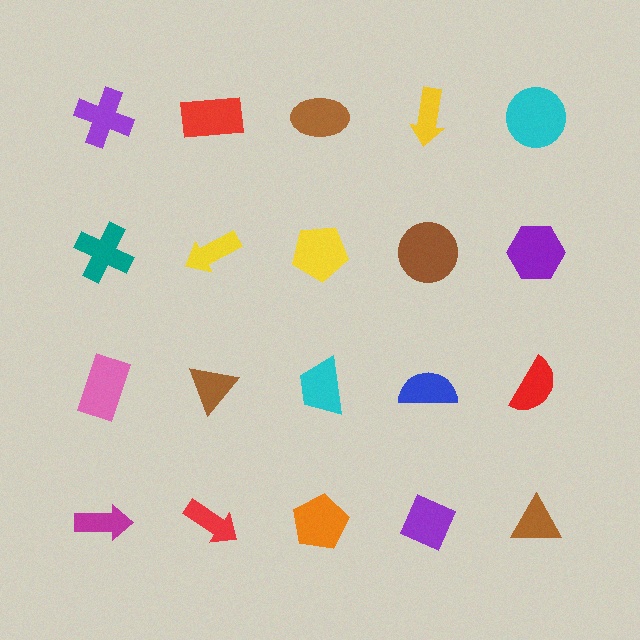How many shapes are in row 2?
5 shapes.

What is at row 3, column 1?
A pink rectangle.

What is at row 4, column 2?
A red arrow.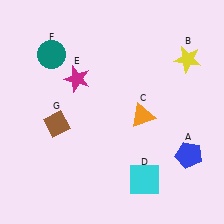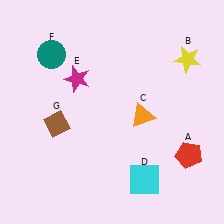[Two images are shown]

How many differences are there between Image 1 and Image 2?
There is 1 difference between the two images.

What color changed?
The pentagon (A) changed from blue in Image 1 to red in Image 2.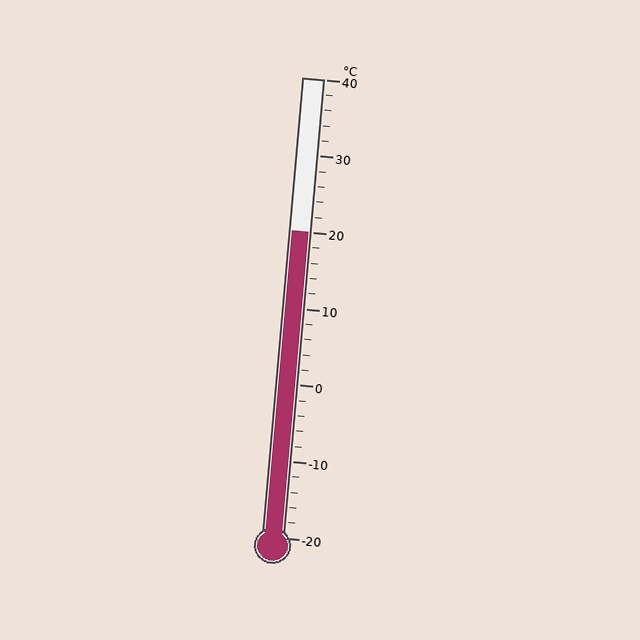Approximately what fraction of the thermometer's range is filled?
The thermometer is filled to approximately 65% of its range.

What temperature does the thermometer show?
The thermometer shows approximately 20°C.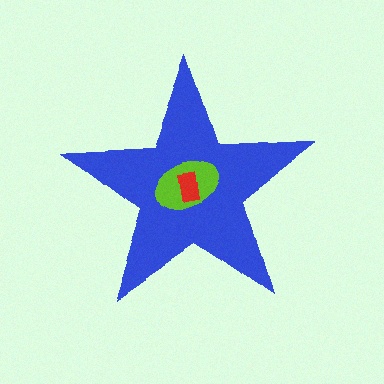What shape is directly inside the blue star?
The lime ellipse.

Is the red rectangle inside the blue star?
Yes.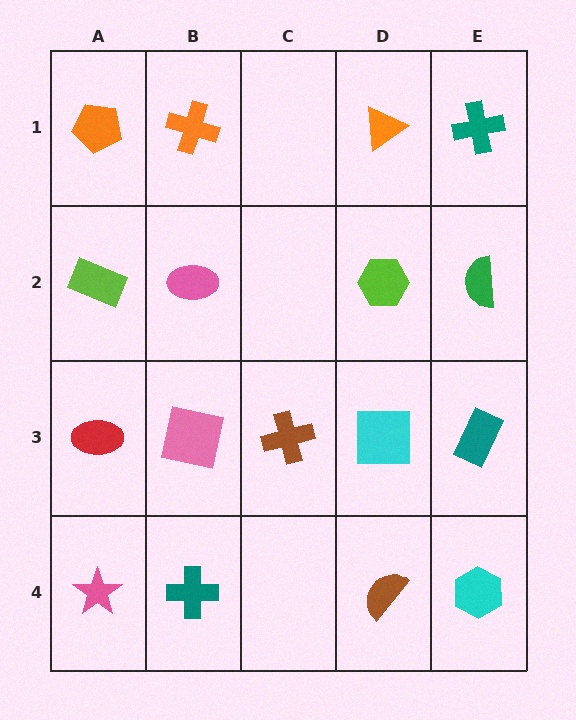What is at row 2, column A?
A lime rectangle.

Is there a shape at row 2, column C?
No, that cell is empty.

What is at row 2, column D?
A lime hexagon.